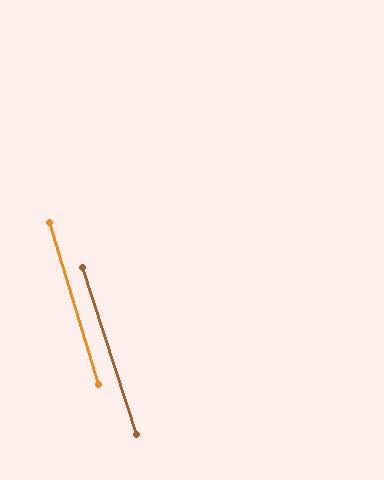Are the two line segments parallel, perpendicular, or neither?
Parallel — their directions differ by only 1.2°.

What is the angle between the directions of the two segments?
Approximately 1 degree.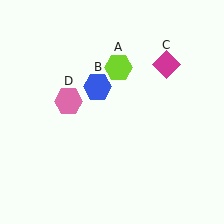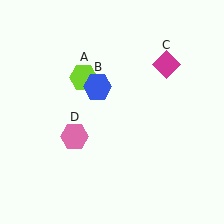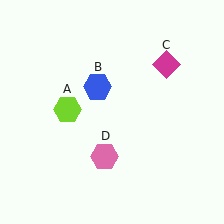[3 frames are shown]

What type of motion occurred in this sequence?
The lime hexagon (object A), pink hexagon (object D) rotated counterclockwise around the center of the scene.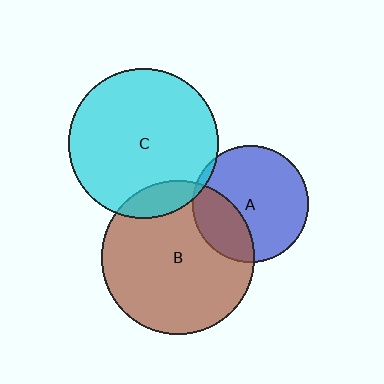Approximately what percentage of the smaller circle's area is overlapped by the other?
Approximately 30%.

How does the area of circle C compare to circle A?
Approximately 1.7 times.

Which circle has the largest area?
Circle B (brown).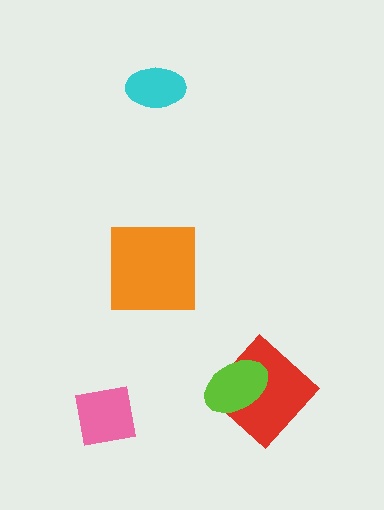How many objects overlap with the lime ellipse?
1 object overlaps with the lime ellipse.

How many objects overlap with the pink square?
0 objects overlap with the pink square.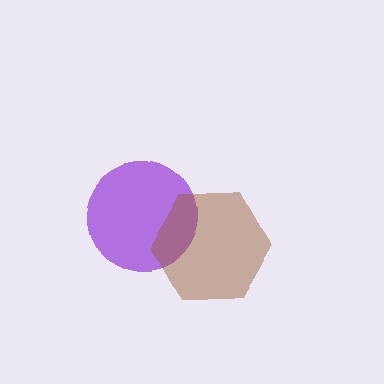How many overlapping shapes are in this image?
There are 2 overlapping shapes in the image.